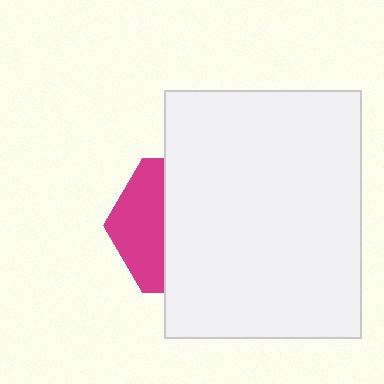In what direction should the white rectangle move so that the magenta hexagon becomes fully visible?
The white rectangle should move right. That is the shortest direction to clear the overlap and leave the magenta hexagon fully visible.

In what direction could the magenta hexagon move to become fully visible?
The magenta hexagon could move left. That would shift it out from behind the white rectangle entirely.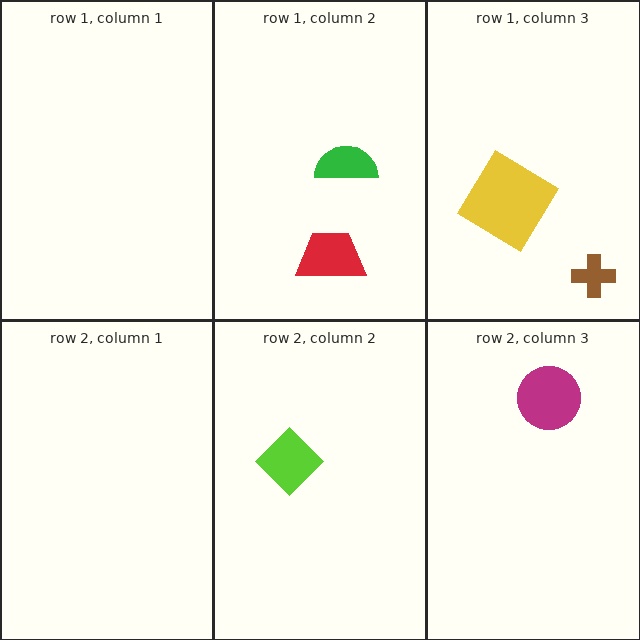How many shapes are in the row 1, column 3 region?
2.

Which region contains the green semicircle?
The row 1, column 2 region.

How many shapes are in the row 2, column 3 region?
1.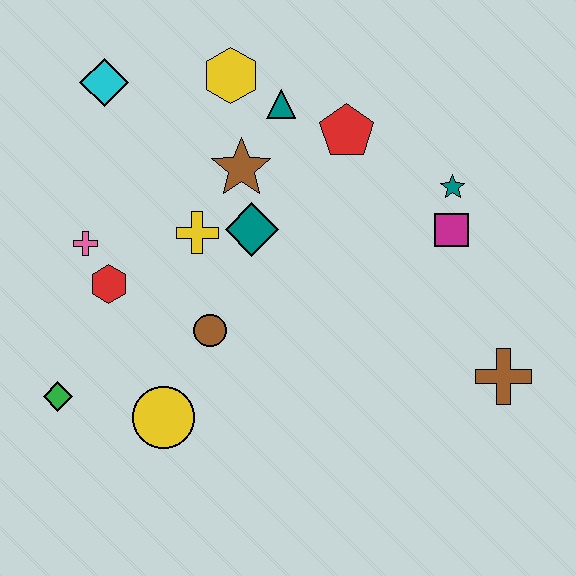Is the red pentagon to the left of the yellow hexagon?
No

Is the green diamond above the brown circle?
No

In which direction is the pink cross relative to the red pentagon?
The pink cross is to the left of the red pentagon.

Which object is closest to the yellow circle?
The brown circle is closest to the yellow circle.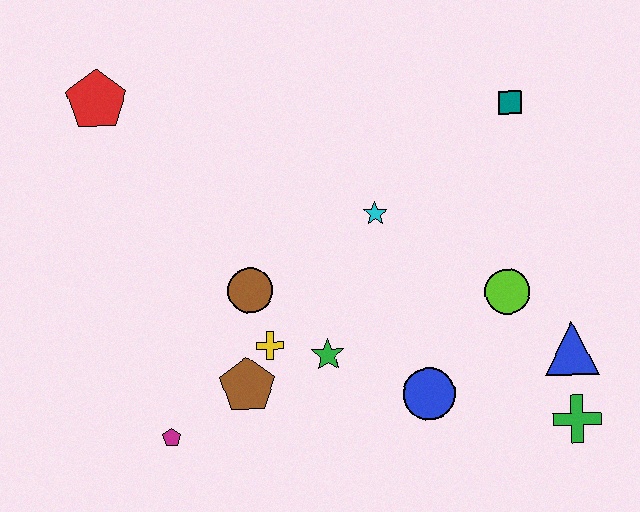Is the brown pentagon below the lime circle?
Yes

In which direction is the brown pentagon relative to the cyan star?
The brown pentagon is below the cyan star.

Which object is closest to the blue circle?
The green star is closest to the blue circle.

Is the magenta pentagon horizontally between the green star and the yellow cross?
No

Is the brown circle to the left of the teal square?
Yes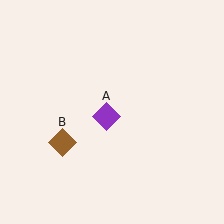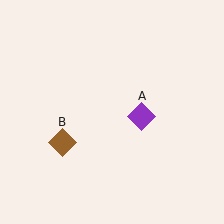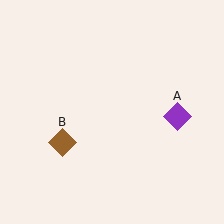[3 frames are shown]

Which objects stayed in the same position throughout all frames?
Brown diamond (object B) remained stationary.